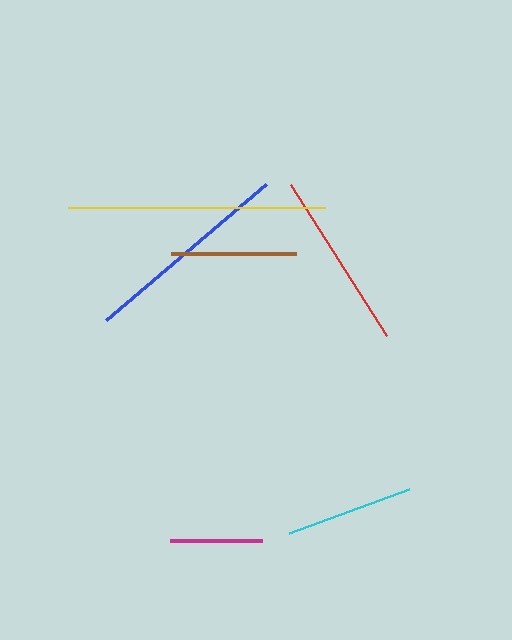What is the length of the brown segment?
The brown segment is approximately 126 pixels long.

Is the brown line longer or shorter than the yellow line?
The yellow line is longer than the brown line.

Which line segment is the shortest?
The magenta line is the shortest at approximately 92 pixels.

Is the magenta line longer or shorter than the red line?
The red line is longer than the magenta line.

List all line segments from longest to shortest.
From longest to shortest: yellow, blue, red, cyan, brown, magenta.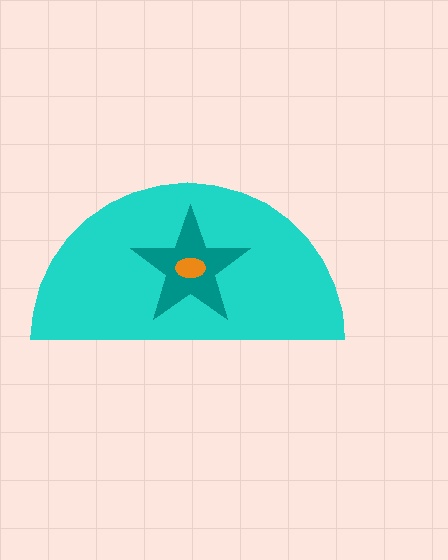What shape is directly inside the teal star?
The orange ellipse.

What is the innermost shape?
The orange ellipse.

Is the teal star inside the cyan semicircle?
Yes.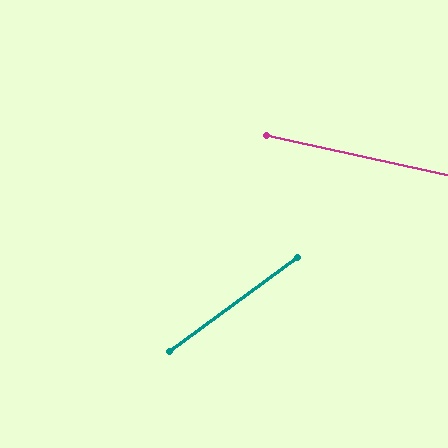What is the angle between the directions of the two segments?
Approximately 49 degrees.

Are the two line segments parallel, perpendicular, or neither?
Neither parallel nor perpendicular — they differ by about 49°.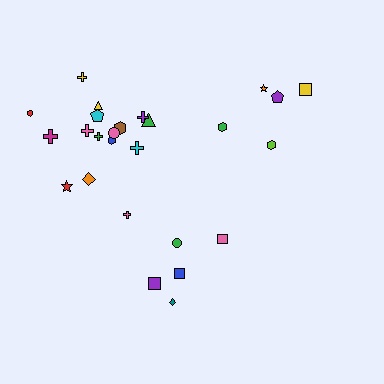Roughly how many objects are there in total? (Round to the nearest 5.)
Roughly 25 objects in total.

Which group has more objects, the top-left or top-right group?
The top-left group.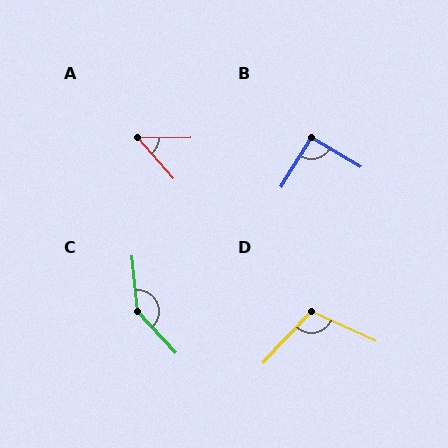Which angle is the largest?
C, at approximately 143 degrees.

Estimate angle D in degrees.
Approximately 109 degrees.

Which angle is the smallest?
A, at approximately 49 degrees.